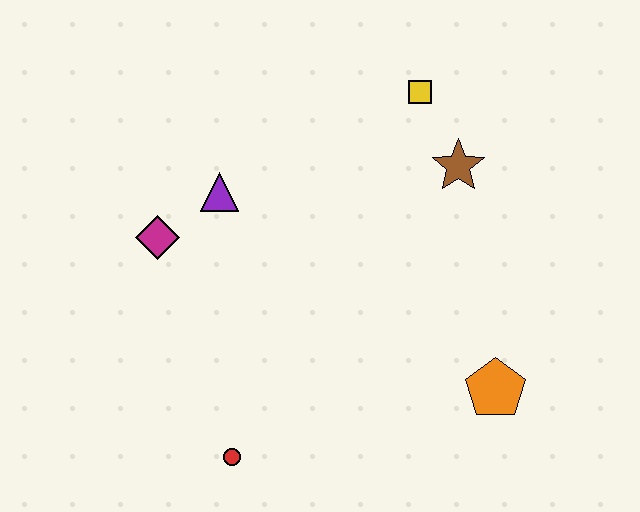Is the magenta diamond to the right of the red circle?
No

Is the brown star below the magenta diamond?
No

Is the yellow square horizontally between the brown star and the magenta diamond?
Yes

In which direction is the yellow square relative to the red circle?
The yellow square is above the red circle.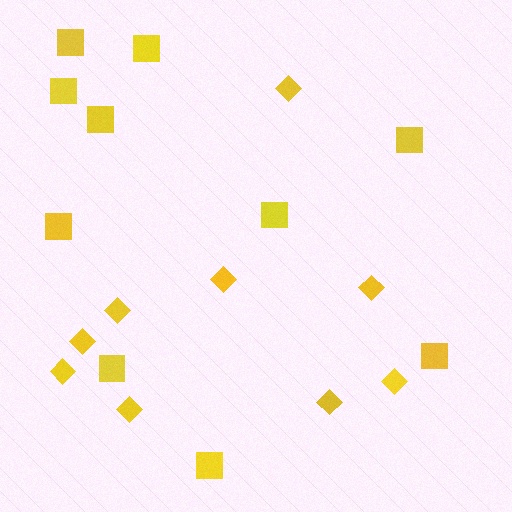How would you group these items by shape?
There are 2 groups: one group of squares (10) and one group of diamonds (9).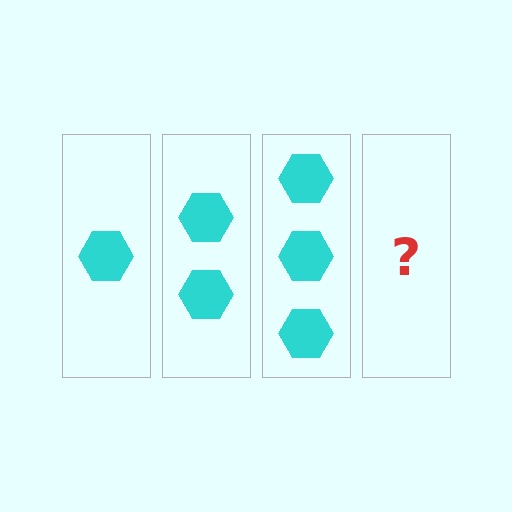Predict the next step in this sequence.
The next step is 4 hexagons.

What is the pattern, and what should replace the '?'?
The pattern is that each step adds one more hexagon. The '?' should be 4 hexagons.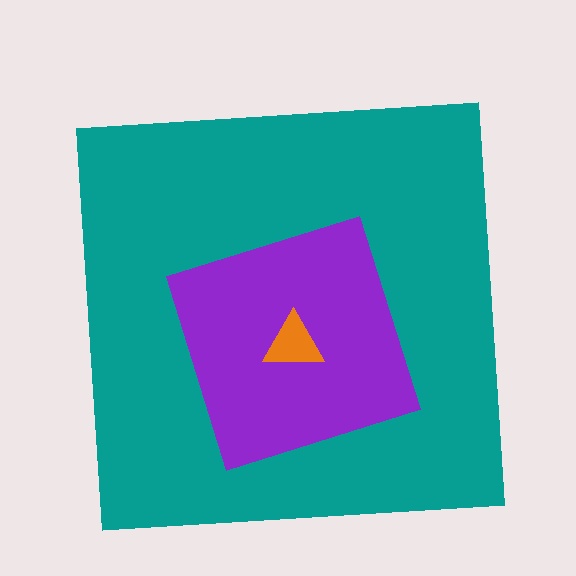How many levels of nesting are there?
3.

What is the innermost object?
The orange triangle.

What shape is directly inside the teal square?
The purple diamond.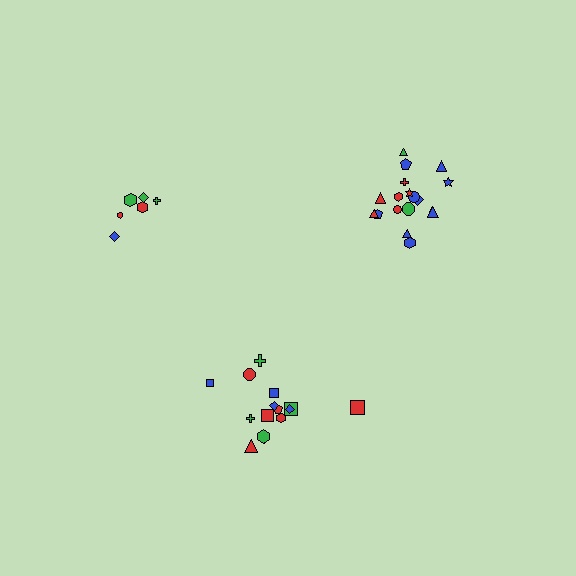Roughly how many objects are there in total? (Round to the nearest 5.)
Roughly 40 objects in total.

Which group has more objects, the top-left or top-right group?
The top-right group.